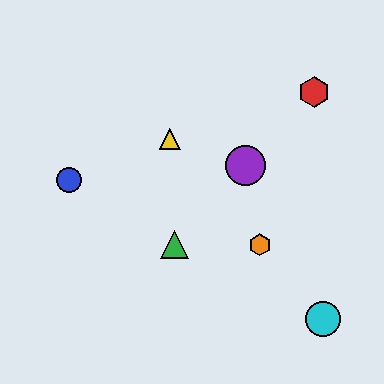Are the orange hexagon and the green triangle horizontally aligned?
Yes, both are at y≈245.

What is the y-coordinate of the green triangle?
The green triangle is at y≈245.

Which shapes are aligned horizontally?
The green triangle, the orange hexagon are aligned horizontally.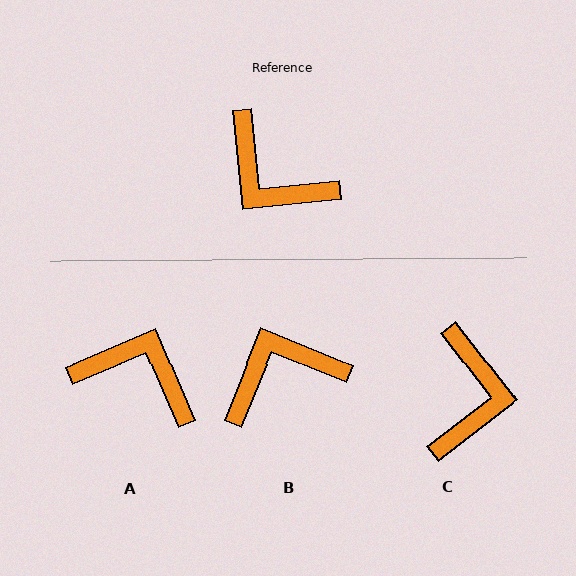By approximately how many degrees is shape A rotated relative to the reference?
Approximately 163 degrees clockwise.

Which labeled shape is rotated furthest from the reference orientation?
A, about 163 degrees away.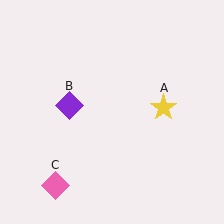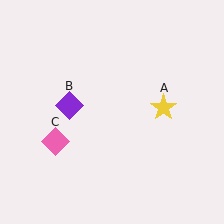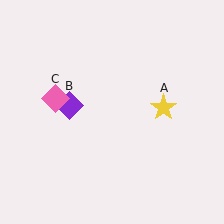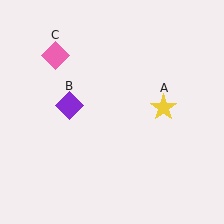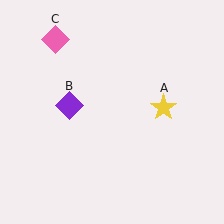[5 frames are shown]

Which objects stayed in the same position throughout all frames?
Yellow star (object A) and purple diamond (object B) remained stationary.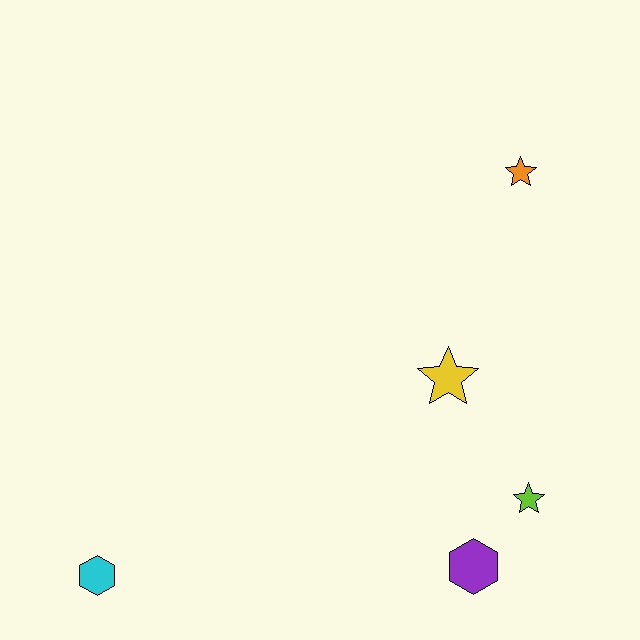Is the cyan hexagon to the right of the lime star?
No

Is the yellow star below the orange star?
Yes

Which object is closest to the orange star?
The yellow star is closest to the orange star.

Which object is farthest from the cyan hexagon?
The orange star is farthest from the cyan hexagon.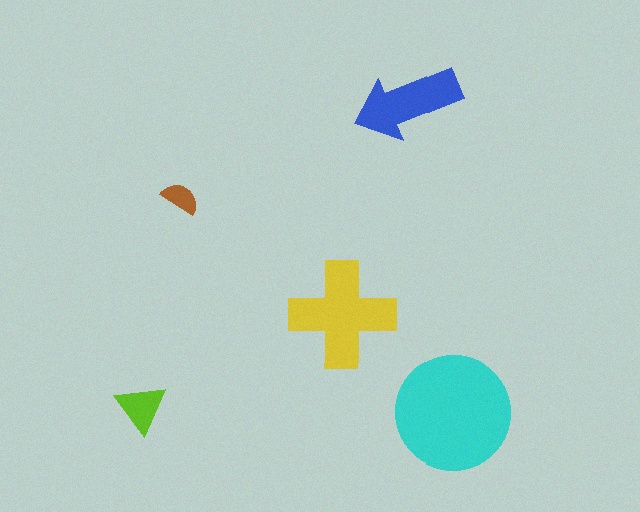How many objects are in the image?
There are 5 objects in the image.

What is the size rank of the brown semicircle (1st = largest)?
5th.